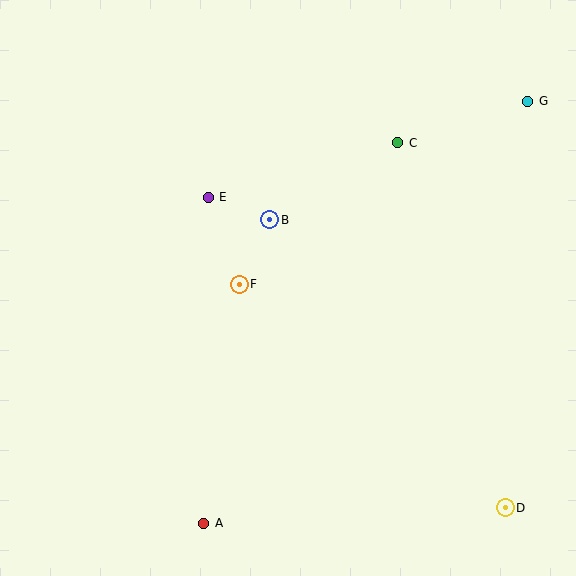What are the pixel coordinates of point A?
Point A is at (204, 523).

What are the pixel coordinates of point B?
Point B is at (270, 220).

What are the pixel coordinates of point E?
Point E is at (208, 197).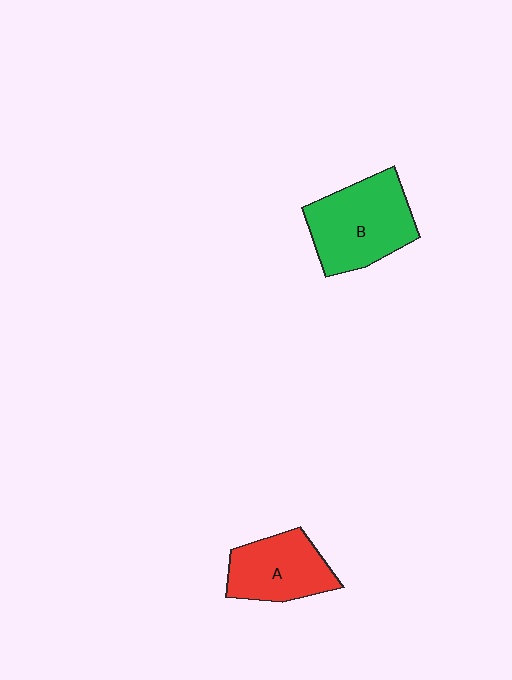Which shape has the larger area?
Shape B (green).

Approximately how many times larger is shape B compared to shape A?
Approximately 1.3 times.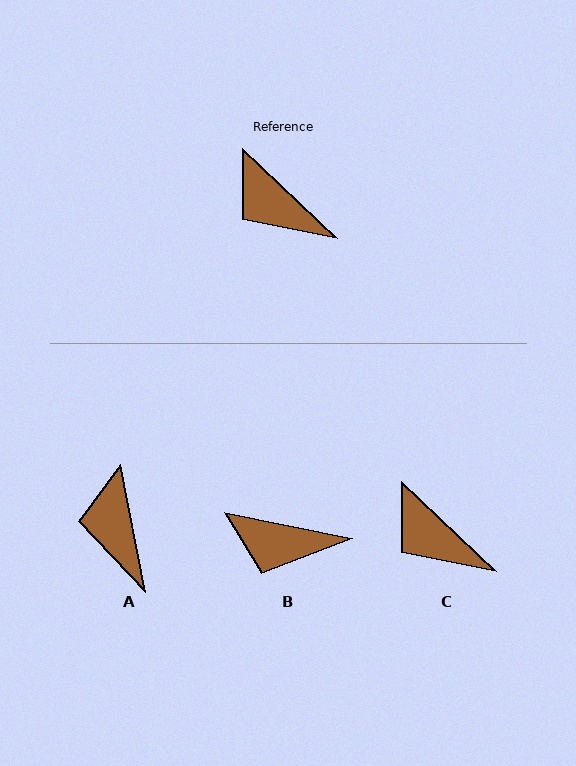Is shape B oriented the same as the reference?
No, it is off by about 32 degrees.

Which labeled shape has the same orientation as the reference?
C.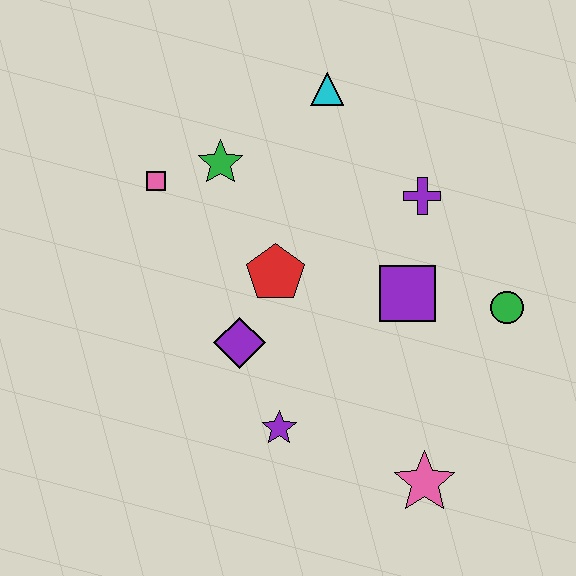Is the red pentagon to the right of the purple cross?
No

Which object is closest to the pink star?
The purple star is closest to the pink star.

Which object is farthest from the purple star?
The cyan triangle is farthest from the purple star.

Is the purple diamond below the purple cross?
Yes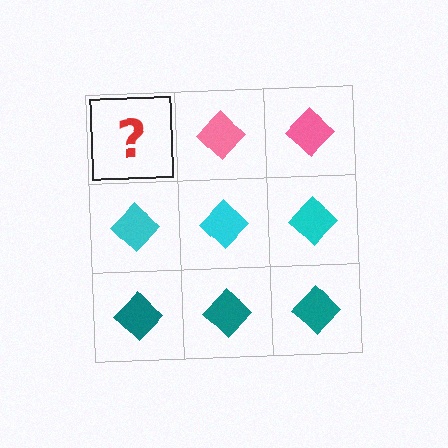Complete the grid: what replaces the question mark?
The question mark should be replaced with a pink diamond.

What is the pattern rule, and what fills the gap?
The rule is that each row has a consistent color. The gap should be filled with a pink diamond.